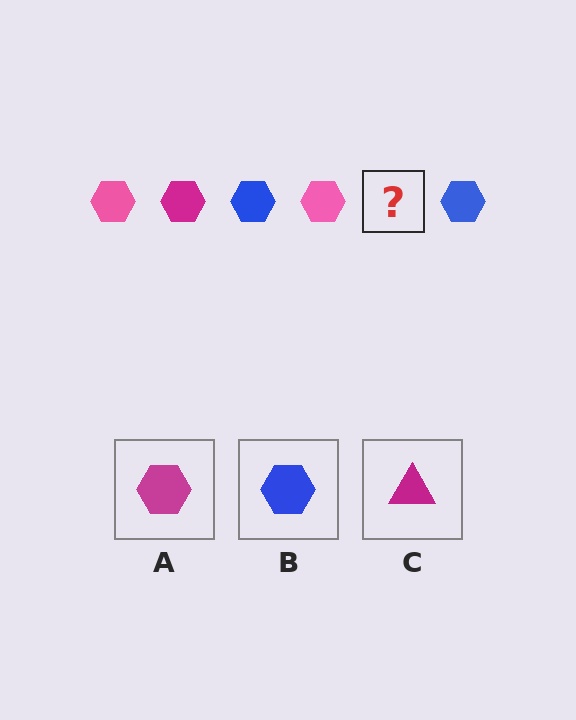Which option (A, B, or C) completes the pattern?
A.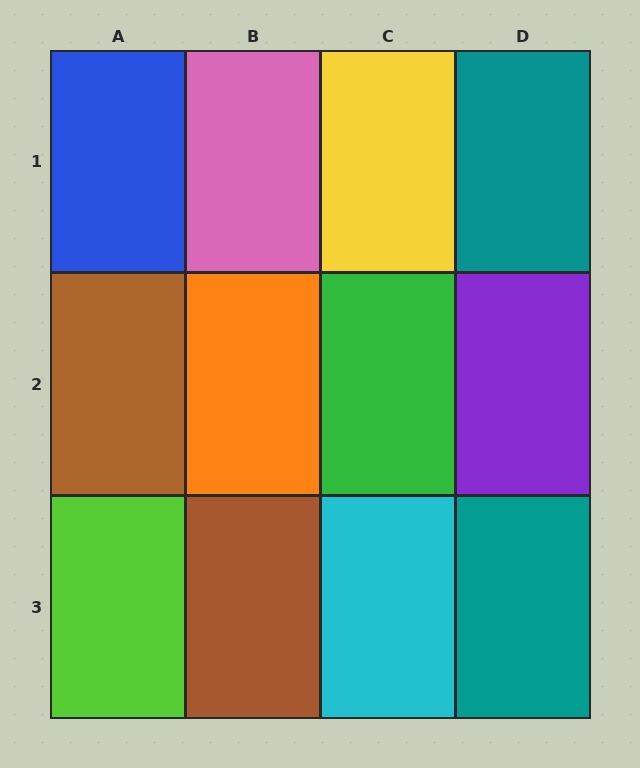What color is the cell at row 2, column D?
Purple.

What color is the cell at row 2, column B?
Orange.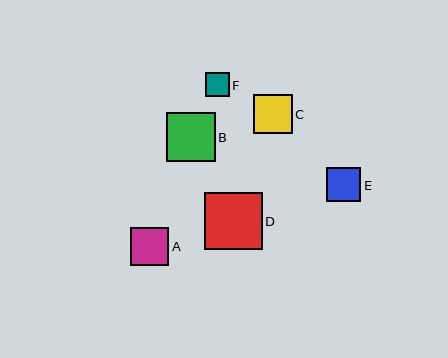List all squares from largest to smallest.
From largest to smallest: D, B, C, A, E, F.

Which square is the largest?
Square D is the largest with a size of approximately 58 pixels.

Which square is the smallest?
Square F is the smallest with a size of approximately 23 pixels.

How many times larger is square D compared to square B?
Square D is approximately 1.2 times the size of square B.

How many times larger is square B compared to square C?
Square B is approximately 1.2 times the size of square C.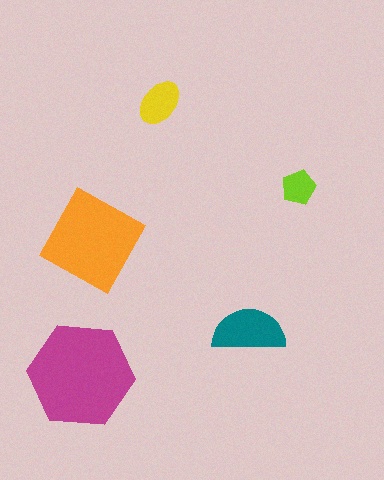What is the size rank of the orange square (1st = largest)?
2nd.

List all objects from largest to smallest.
The magenta hexagon, the orange square, the teal semicircle, the yellow ellipse, the lime pentagon.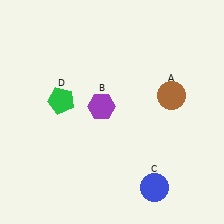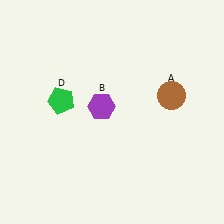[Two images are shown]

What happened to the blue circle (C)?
The blue circle (C) was removed in Image 2. It was in the bottom-right area of Image 1.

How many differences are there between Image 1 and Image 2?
There is 1 difference between the two images.